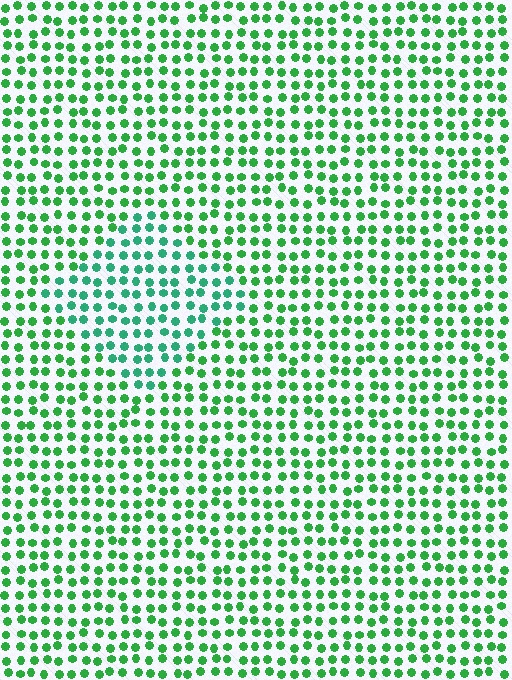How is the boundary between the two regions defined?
The boundary is defined purely by a slight shift in hue (about 27 degrees). Spacing, size, and orientation are identical on both sides.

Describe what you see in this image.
The image is filled with small green elements in a uniform arrangement. A diamond-shaped region is visible where the elements are tinted to a slightly different hue, forming a subtle color boundary.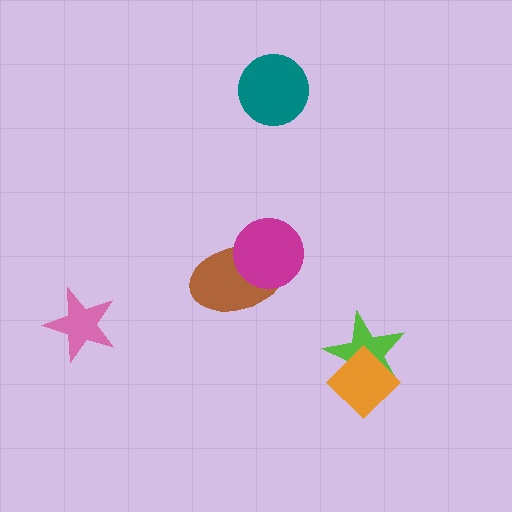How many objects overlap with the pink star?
0 objects overlap with the pink star.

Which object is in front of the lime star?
The orange diamond is in front of the lime star.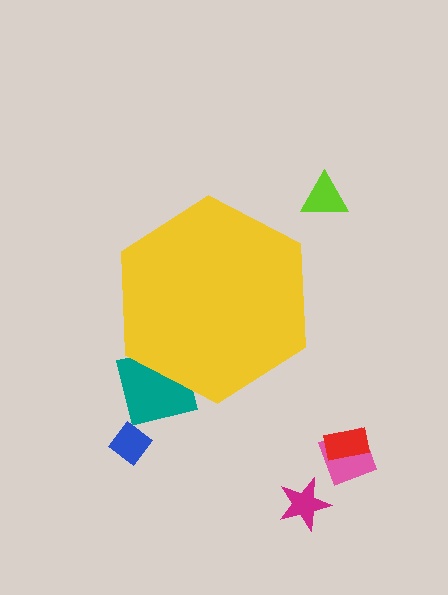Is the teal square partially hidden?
Yes, the teal square is partially hidden behind the yellow hexagon.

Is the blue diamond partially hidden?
No, the blue diamond is fully visible.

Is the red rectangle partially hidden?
No, the red rectangle is fully visible.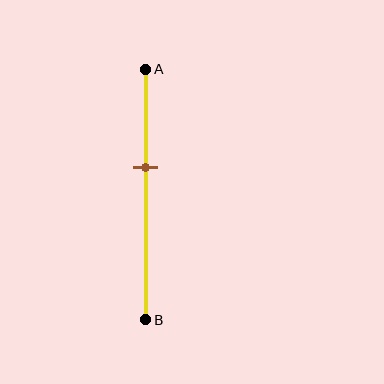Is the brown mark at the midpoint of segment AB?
No, the mark is at about 40% from A, not at the 50% midpoint.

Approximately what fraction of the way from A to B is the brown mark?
The brown mark is approximately 40% of the way from A to B.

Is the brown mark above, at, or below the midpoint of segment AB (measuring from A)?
The brown mark is above the midpoint of segment AB.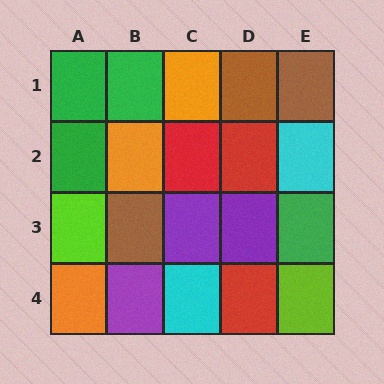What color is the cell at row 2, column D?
Red.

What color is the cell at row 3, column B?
Brown.